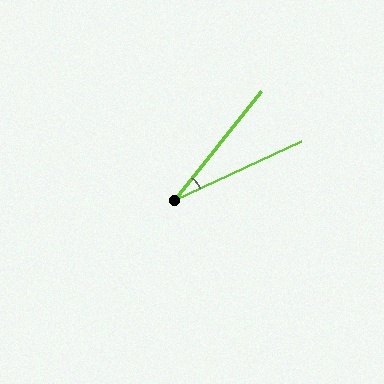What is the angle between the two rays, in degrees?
Approximately 27 degrees.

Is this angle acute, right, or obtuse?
It is acute.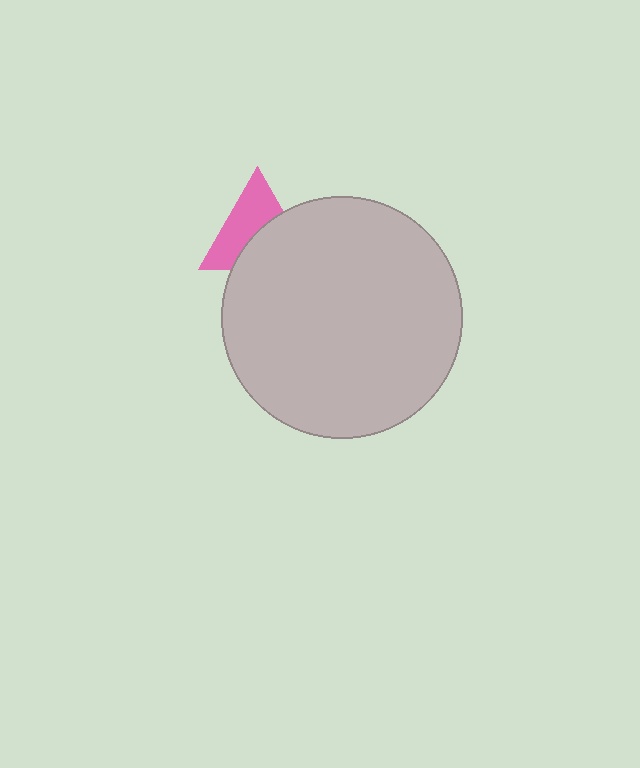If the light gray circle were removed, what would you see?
You would see the complete pink triangle.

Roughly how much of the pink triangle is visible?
About half of it is visible (roughly 54%).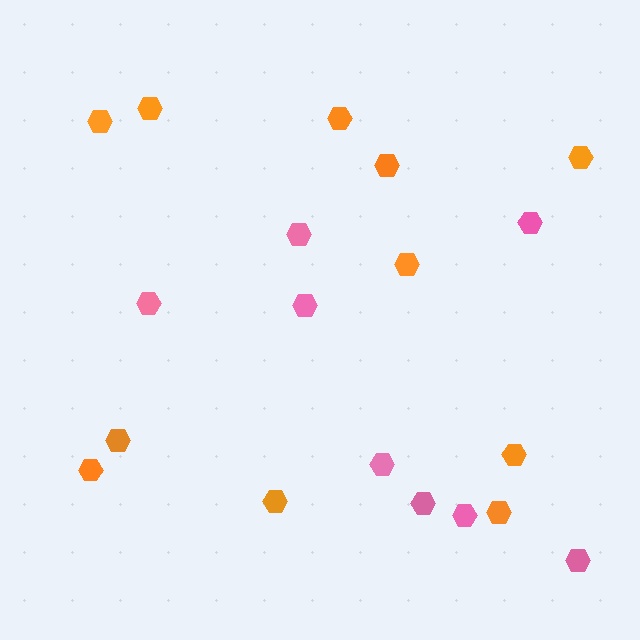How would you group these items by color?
There are 2 groups: one group of orange hexagons (11) and one group of pink hexagons (8).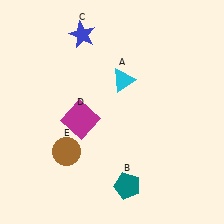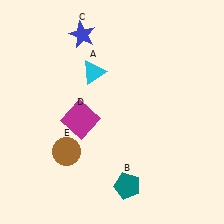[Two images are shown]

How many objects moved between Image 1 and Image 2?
1 object moved between the two images.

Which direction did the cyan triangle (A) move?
The cyan triangle (A) moved left.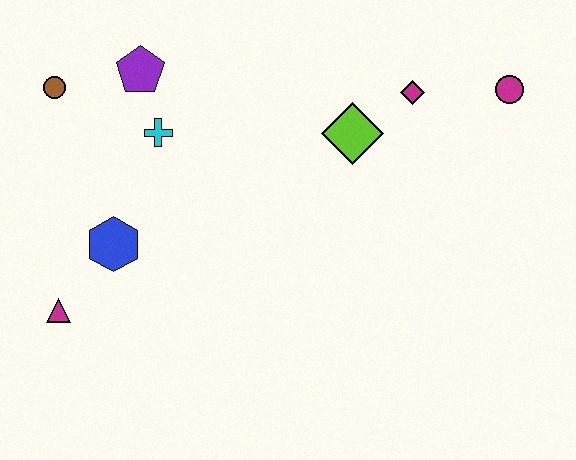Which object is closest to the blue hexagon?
The magenta triangle is closest to the blue hexagon.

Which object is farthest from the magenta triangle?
The magenta circle is farthest from the magenta triangle.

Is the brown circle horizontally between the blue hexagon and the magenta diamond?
No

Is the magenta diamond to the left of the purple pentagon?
No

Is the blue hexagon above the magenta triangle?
Yes